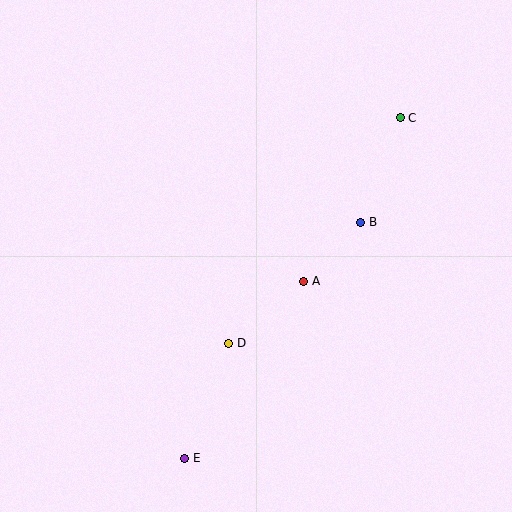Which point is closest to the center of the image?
Point A at (304, 281) is closest to the center.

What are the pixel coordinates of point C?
Point C is at (400, 118).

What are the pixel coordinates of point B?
Point B is at (361, 222).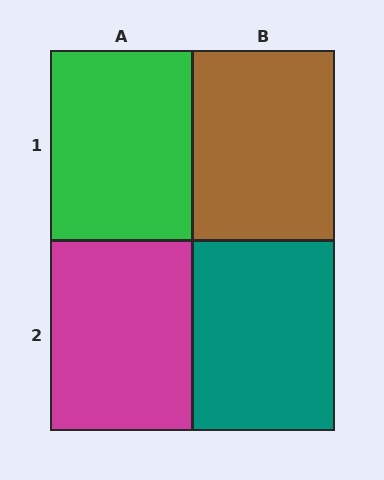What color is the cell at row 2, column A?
Magenta.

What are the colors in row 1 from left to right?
Green, brown.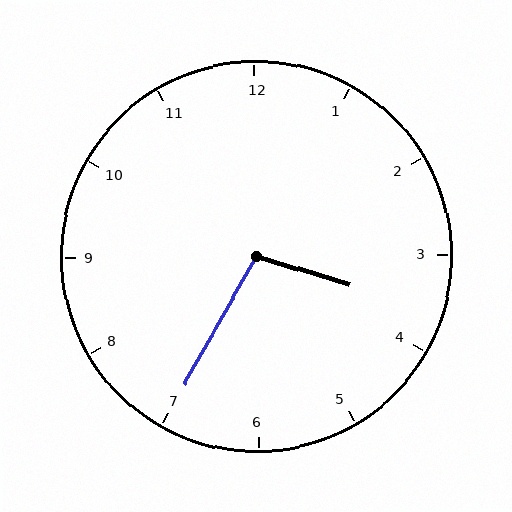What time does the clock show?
3:35.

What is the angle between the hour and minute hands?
Approximately 102 degrees.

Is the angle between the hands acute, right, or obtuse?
It is obtuse.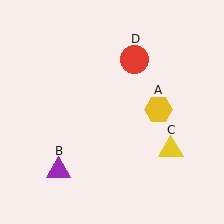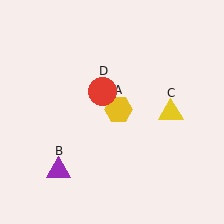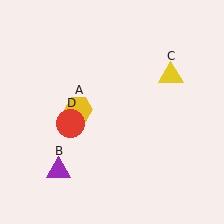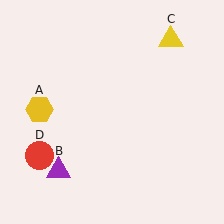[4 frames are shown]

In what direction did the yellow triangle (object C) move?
The yellow triangle (object C) moved up.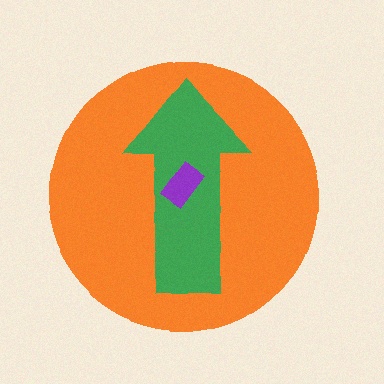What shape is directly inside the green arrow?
The purple rectangle.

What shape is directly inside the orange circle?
The green arrow.